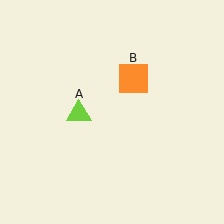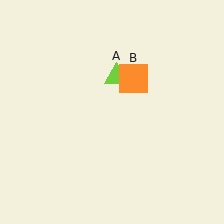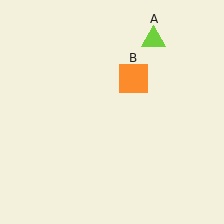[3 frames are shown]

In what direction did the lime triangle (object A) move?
The lime triangle (object A) moved up and to the right.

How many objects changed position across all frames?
1 object changed position: lime triangle (object A).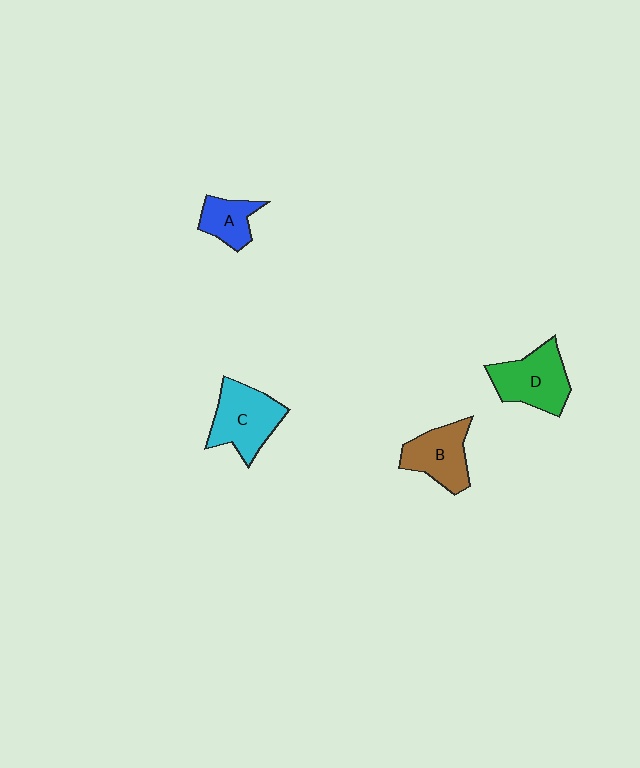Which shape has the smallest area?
Shape A (blue).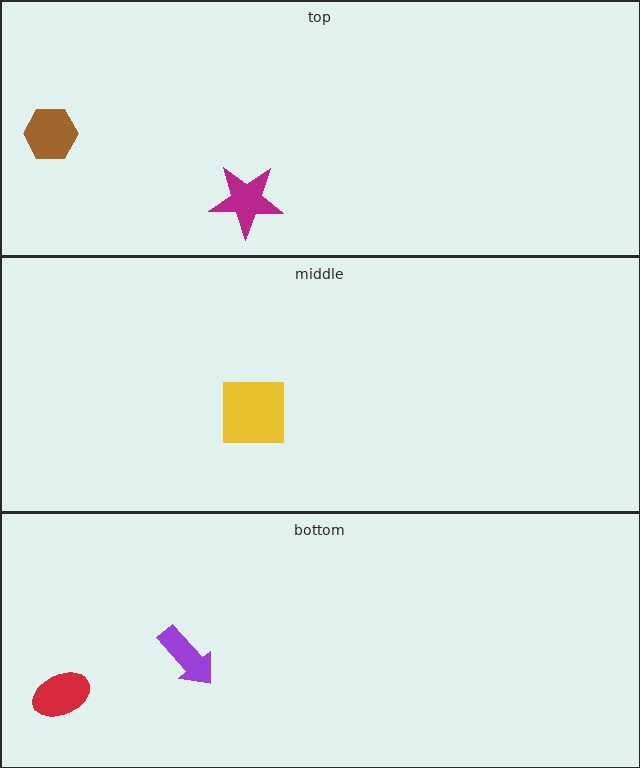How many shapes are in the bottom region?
2.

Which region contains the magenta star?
The top region.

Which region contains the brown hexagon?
The top region.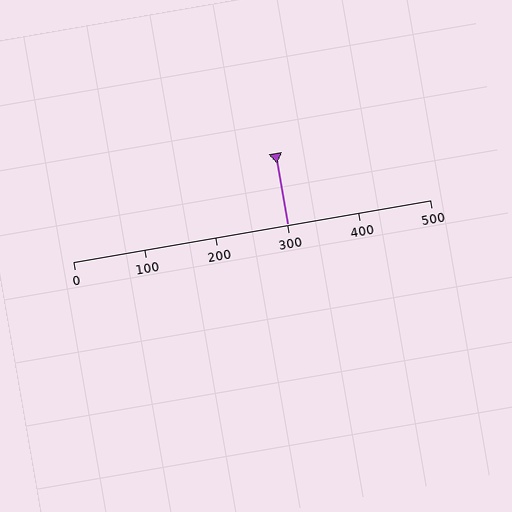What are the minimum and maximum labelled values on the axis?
The axis runs from 0 to 500.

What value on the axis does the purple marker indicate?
The marker indicates approximately 300.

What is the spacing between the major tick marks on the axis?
The major ticks are spaced 100 apart.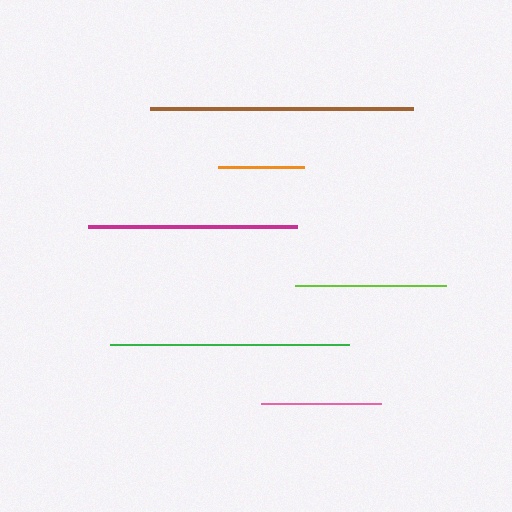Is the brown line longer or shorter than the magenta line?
The brown line is longer than the magenta line.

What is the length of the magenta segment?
The magenta segment is approximately 209 pixels long.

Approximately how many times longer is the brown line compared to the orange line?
The brown line is approximately 3.0 times the length of the orange line.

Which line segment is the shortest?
The orange line is the shortest at approximately 86 pixels.